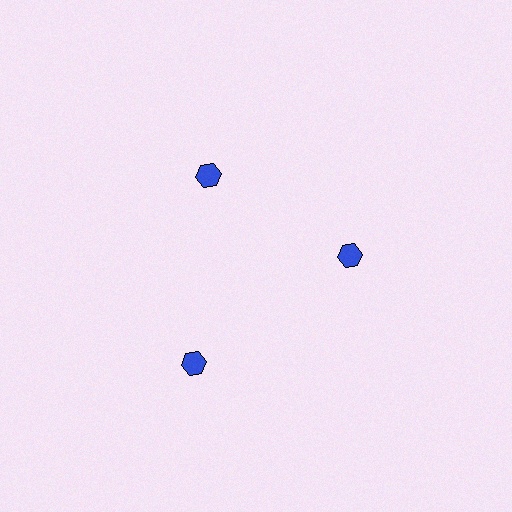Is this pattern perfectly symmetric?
No. The 3 blue hexagons are arranged in a ring, but one element near the 7 o'clock position is pushed outward from the center, breaking the 3-fold rotational symmetry.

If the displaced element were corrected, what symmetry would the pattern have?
It would have 3-fold rotational symmetry — the pattern would map onto itself every 120 degrees.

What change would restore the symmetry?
The symmetry would be restored by moving it inward, back onto the ring so that all 3 hexagons sit at equal angles and equal distance from the center.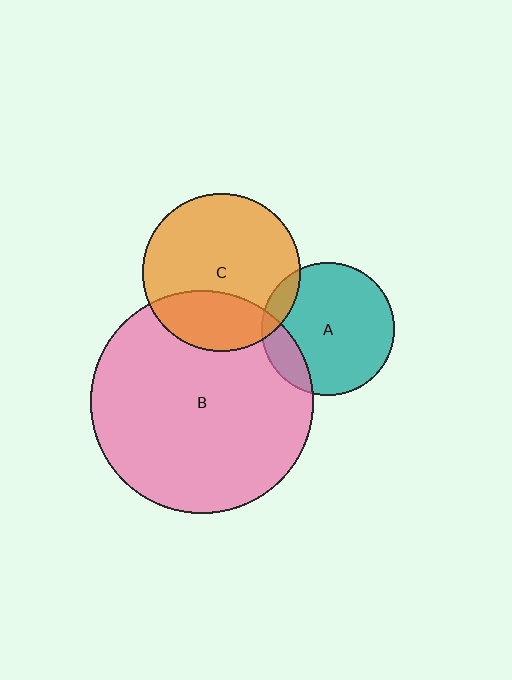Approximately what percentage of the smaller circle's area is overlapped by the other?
Approximately 15%.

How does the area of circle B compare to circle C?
Approximately 2.0 times.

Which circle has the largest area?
Circle B (pink).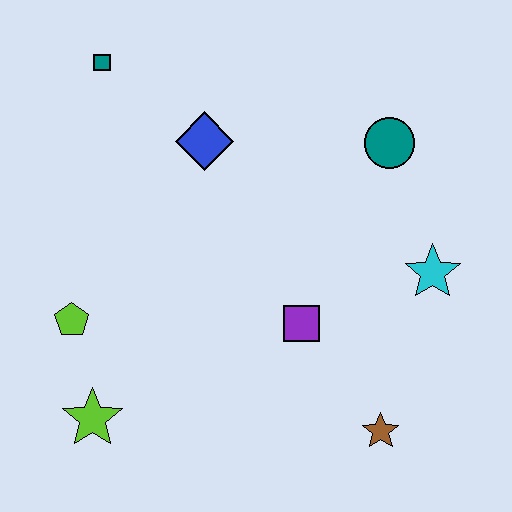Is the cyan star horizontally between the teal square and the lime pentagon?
No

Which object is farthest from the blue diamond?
The brown star is farthest from the blue diamond.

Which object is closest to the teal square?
The blue diamond is closest to the teal square.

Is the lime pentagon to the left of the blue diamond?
Yes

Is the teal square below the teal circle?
No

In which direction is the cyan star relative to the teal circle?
The cyan star is below the teal circle.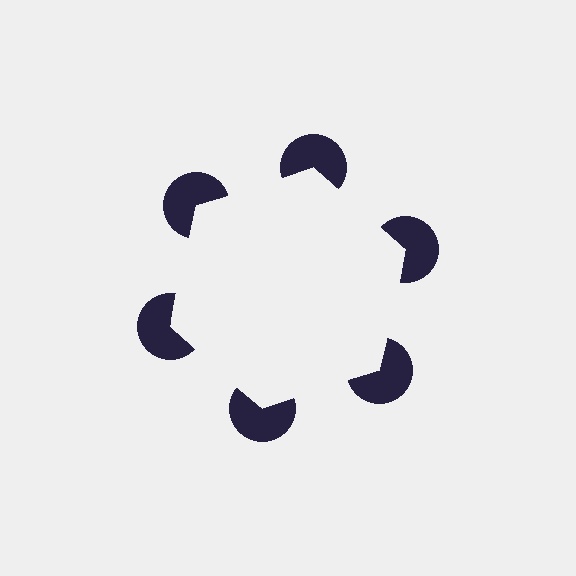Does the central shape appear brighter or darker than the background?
It typically appears slightly brighter than the background, even though no actual brightness change is drawn.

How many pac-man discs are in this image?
There are 6 — one at each vertex of the illusory hexagon.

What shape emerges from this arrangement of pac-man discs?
An illusory hexagon — its edges are inferred from the aligned wedge cuts in the pac-man discs, not physically drawn.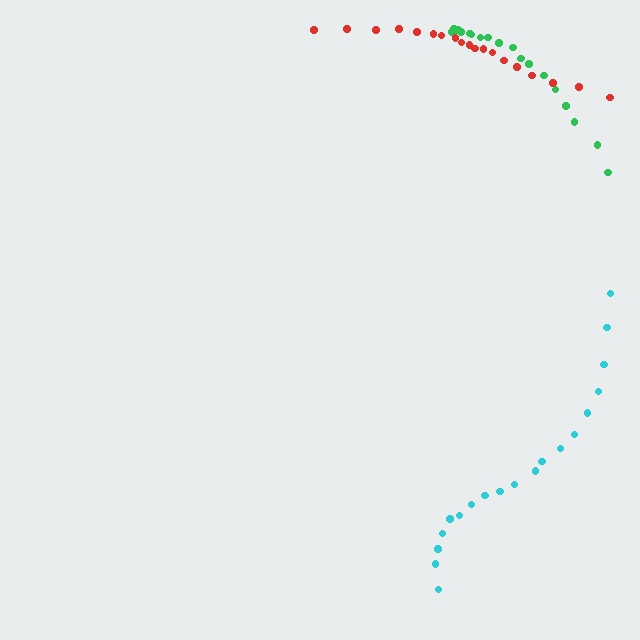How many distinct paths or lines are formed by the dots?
There are 3 distinct paths.